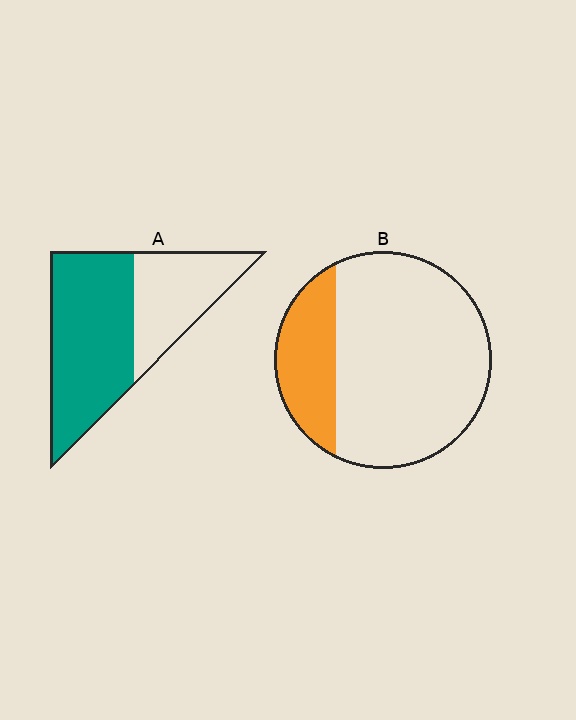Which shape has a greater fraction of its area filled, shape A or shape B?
Shape A.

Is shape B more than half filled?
No.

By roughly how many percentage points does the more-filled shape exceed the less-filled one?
By roughly 40 percentage points (A over B).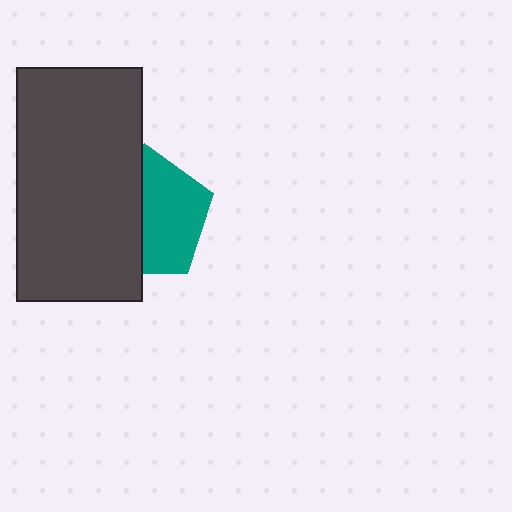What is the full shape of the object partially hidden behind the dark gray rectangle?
The partially hidden object is a teal pentagon.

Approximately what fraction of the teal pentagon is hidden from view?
Roughly 49% of the teal pentagon is hidden behind the dark gray rectangle.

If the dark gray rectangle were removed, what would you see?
You would see the complete teal pentagon.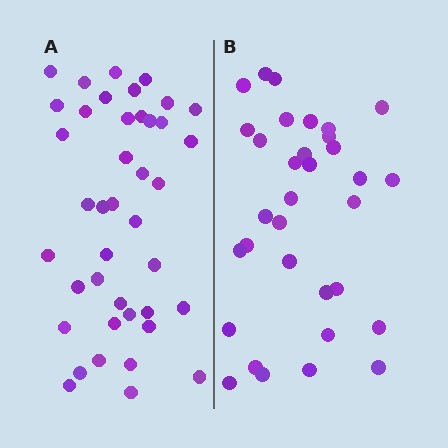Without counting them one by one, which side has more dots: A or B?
Region A (the left region) has more dots.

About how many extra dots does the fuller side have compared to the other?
Region A has roughly 8 or so more dots than region B.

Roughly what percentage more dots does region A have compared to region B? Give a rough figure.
About 25% more.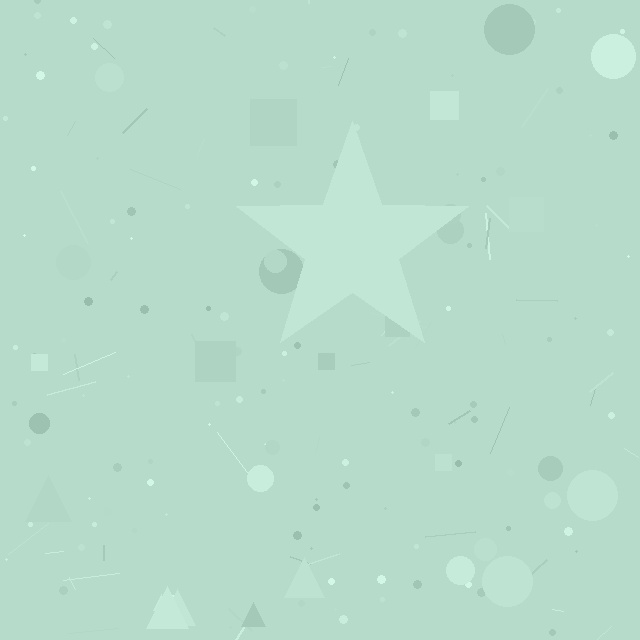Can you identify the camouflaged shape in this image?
The camouflaged shape is a star.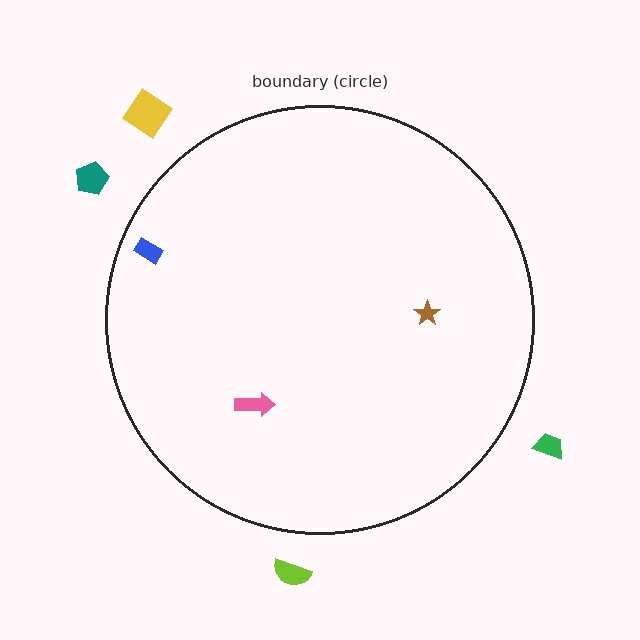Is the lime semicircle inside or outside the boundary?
Outside.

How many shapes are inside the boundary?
3 inside, 4 outside.